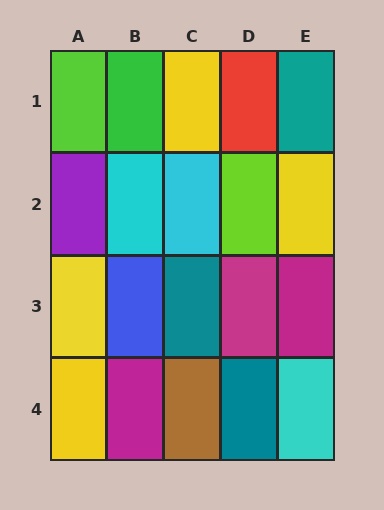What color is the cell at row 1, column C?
Yellow.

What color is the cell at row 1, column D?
Red.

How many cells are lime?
2 cells are lime.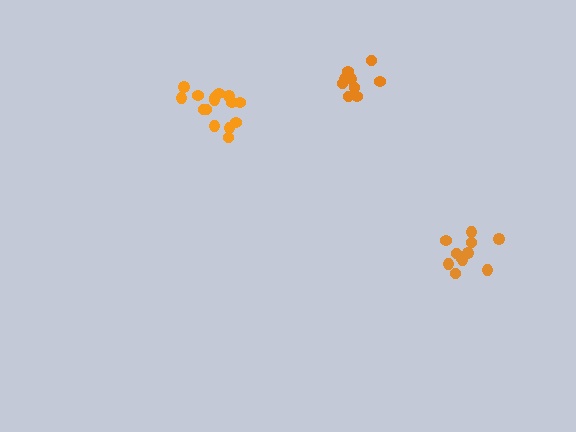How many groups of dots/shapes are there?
There are 3 groups.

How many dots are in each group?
Group 1: 15 dots, Group 2: 9 dots, Group 3: 11 dots (35 total).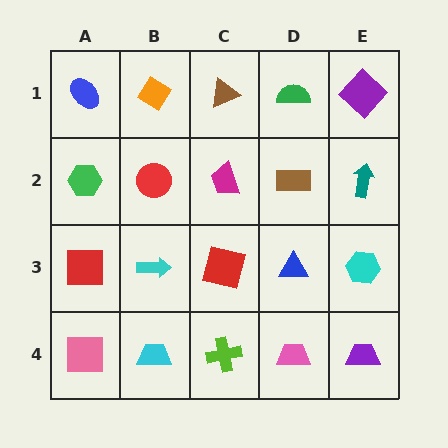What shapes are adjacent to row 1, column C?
A magenta trapezoid (row 2, column C), an orange diamond (row 1, column B), a green semicircle (row 1, column D).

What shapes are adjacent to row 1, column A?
A green hexagon (row 2, column A), an orange diamond (row 1, column B).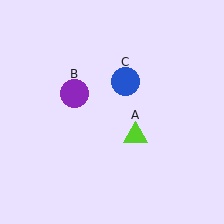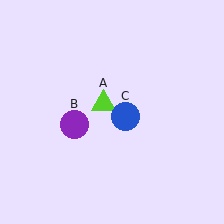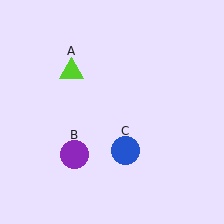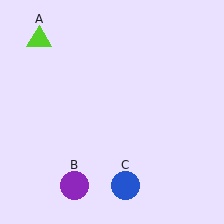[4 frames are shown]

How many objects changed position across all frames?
3 objects changed position: lime triangle (object A), purple circle (object B), blue circle (object C).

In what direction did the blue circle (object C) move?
The blue circle (object C) moved down.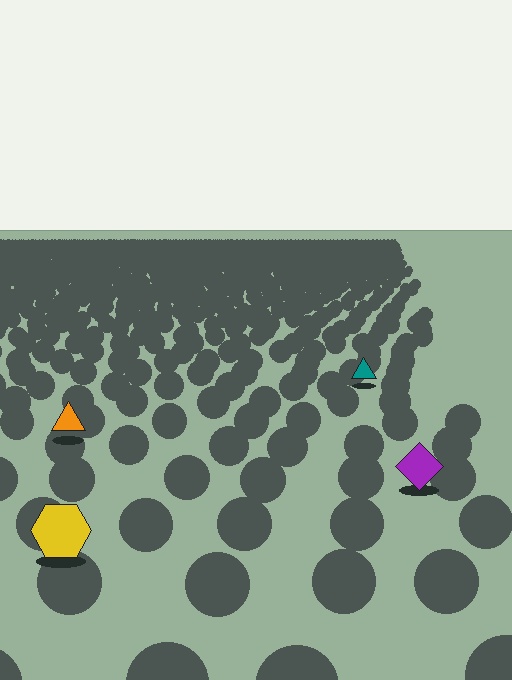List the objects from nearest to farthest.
From nearest to farthest: the yellow hexagon, the purple diamond, the orange triangle, the teal triangle.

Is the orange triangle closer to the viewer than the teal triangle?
Yes. The orange triangle is closer — you can tell from the texture gradient: the ground texture is coarser near it.